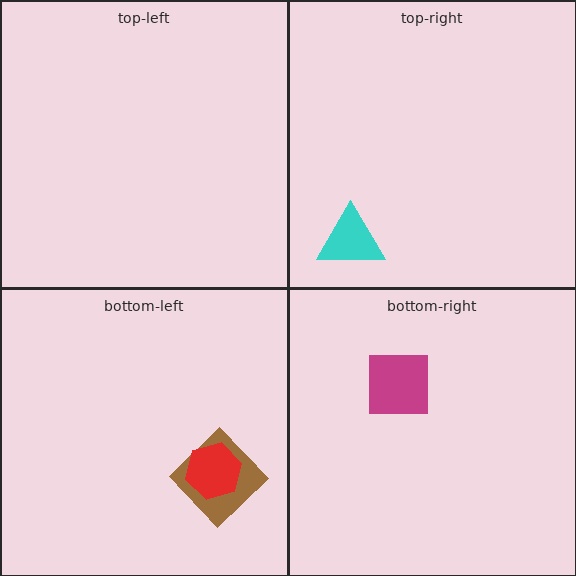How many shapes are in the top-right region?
1.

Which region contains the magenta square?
The bottom-right region.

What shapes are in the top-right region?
The cyan triangle.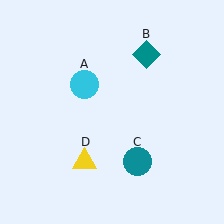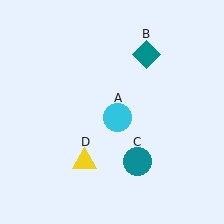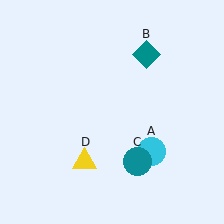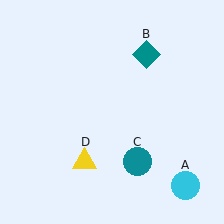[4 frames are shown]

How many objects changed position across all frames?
1 object changed position: cyan circle (object A).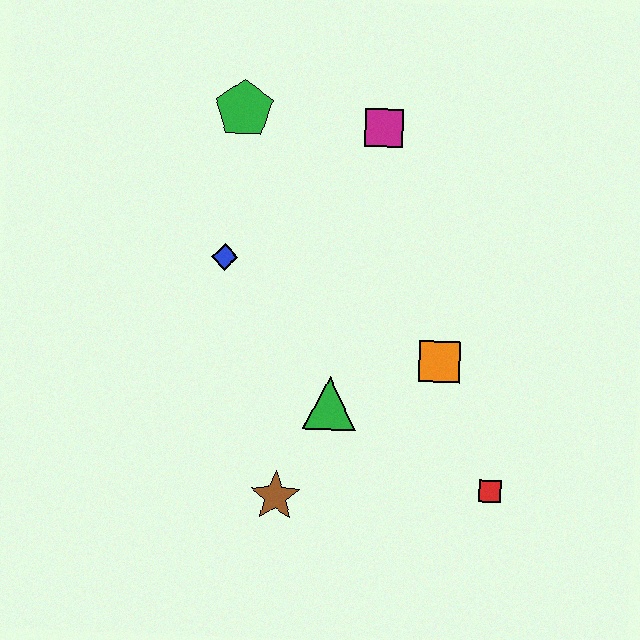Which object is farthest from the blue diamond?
The red square is farthest from the blue diamond.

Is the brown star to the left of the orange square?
Yes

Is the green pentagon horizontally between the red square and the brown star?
No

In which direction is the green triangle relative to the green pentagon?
The green triangle is below the green pentagon.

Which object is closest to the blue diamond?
The green pentagon is closest to the blue diamond.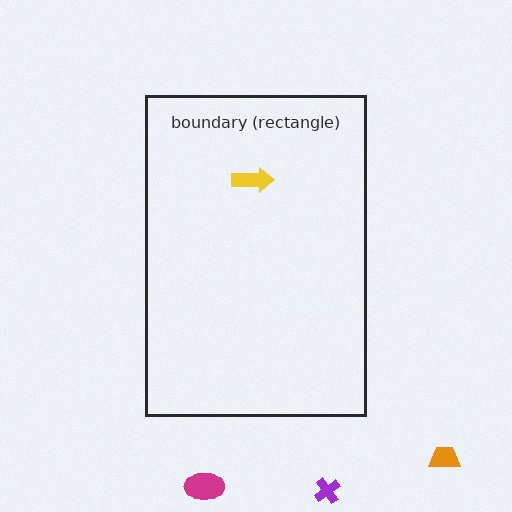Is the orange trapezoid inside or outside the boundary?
Outside.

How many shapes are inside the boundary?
1 inside, 3 outside.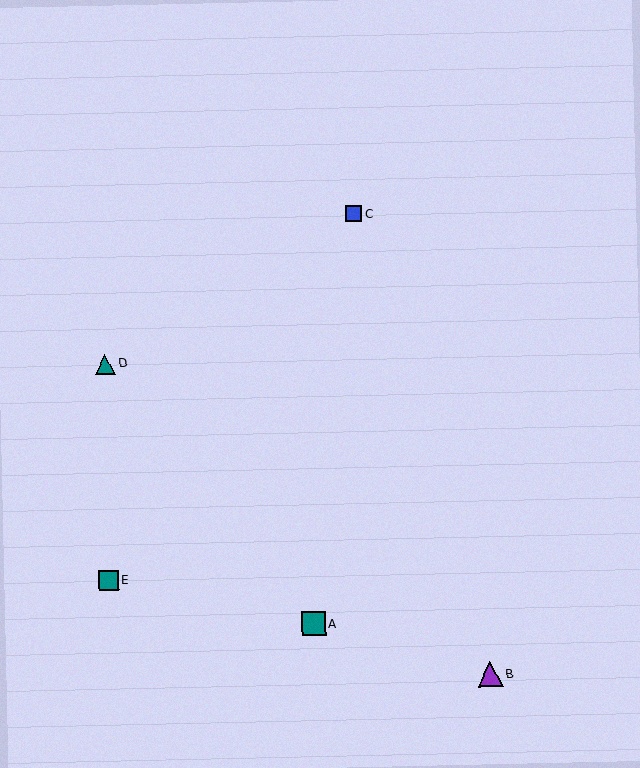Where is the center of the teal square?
The center of the teal square is at (109, 580).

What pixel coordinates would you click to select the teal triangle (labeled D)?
Click at (105, 364) to select the teal triangle D.